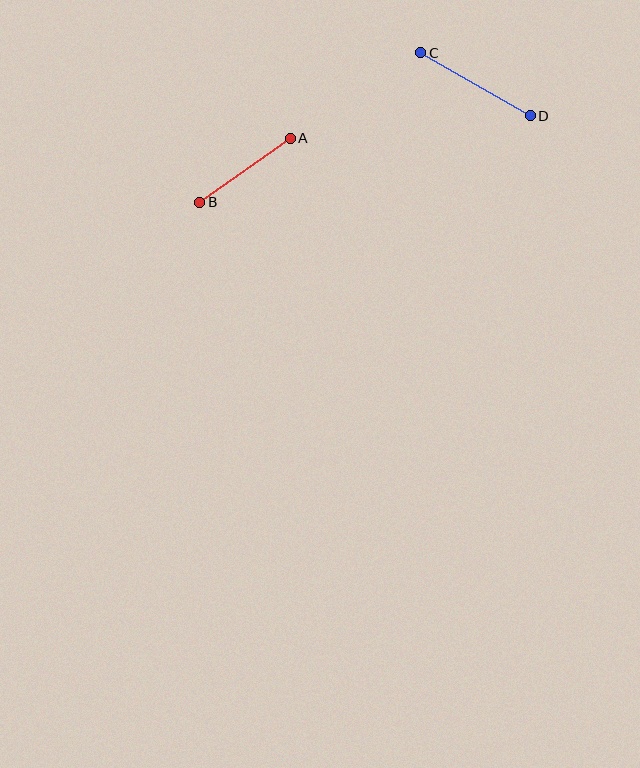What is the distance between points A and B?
The distance is approximately 111 pixels.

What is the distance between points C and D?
The distance is approximately 127 pixels.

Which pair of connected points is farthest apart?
Points C and D are farthest apart.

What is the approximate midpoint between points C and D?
The midpoint is at approximately (475, 84) pixels.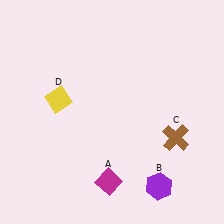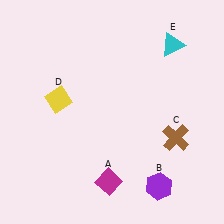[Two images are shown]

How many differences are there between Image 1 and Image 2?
There is 1 difference between the two images.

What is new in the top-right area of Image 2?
A cyan triangle (E) was added in the top-right area of Image 2.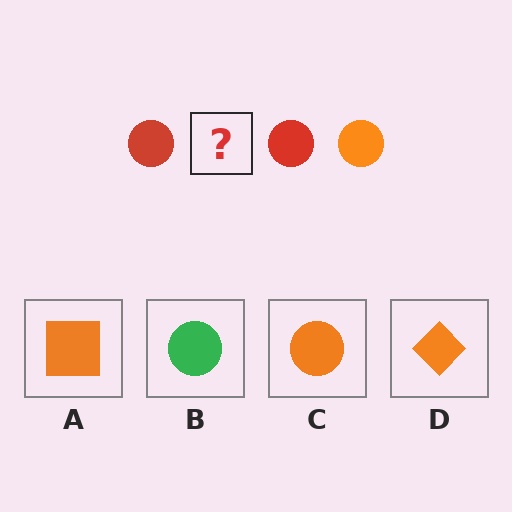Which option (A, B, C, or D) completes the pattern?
C.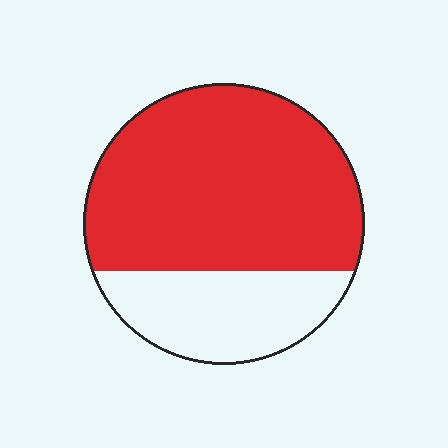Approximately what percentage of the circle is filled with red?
Approximately 70%.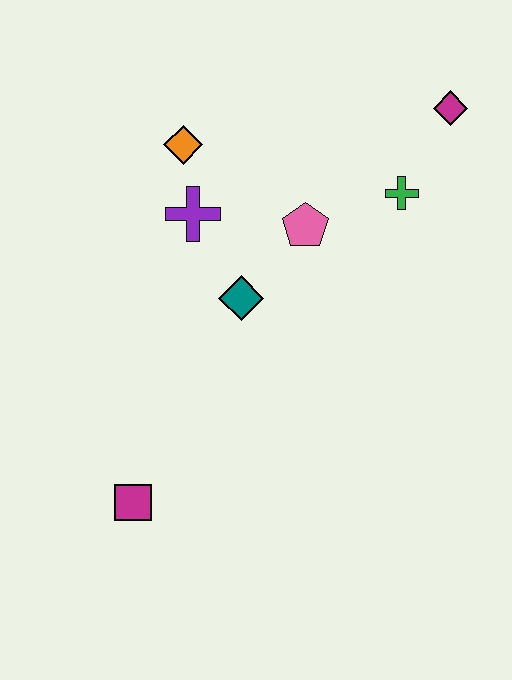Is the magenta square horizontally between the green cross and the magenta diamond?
No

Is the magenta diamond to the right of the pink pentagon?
Yes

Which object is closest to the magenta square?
The teal diamond is closest to the magenta square.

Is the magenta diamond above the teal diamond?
Yes